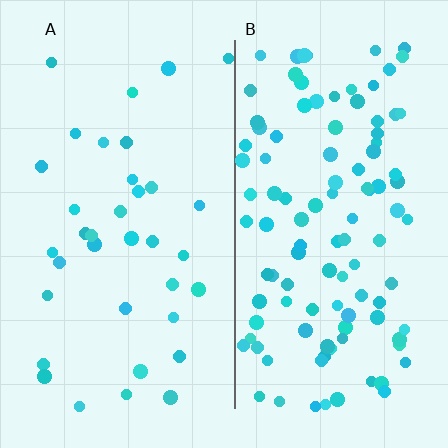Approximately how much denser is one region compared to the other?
Approximately 3.1× — region B over region A.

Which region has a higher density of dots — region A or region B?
B (the right).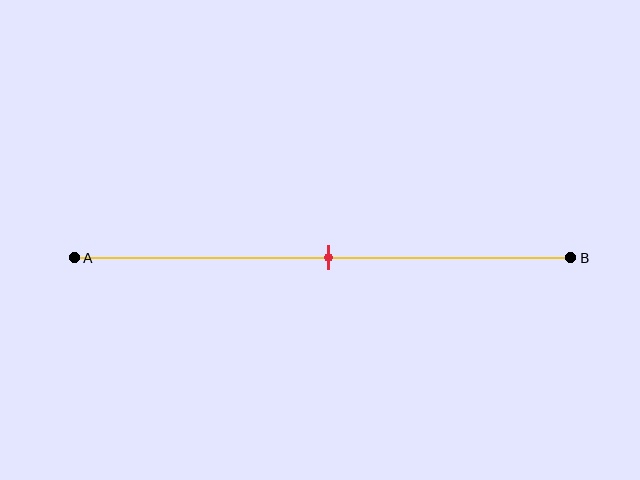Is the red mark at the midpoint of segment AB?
Yes, the mark is approximately at the midpoint.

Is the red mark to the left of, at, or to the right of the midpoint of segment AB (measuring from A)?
The red mark is approximately at the midpoint of segment AB.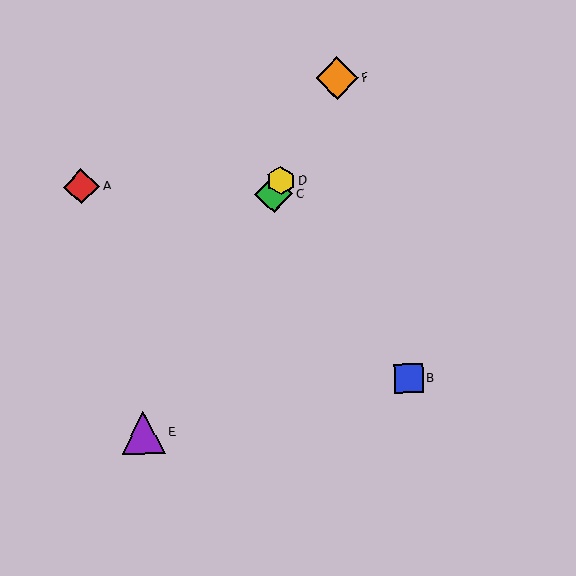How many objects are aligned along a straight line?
4 objects (C, D, E, F) are aligned along a straight line.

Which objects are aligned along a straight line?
Objects C, D, E, F are aligned along a straight line.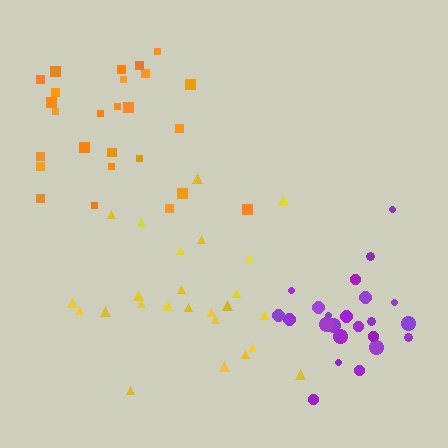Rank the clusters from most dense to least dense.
purple, yellow, orange.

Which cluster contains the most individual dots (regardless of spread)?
Orange (27).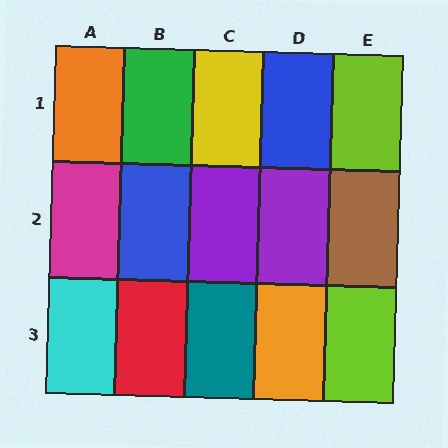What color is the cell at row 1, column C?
Yellow.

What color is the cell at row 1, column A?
Orange.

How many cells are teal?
1 cell is teal.